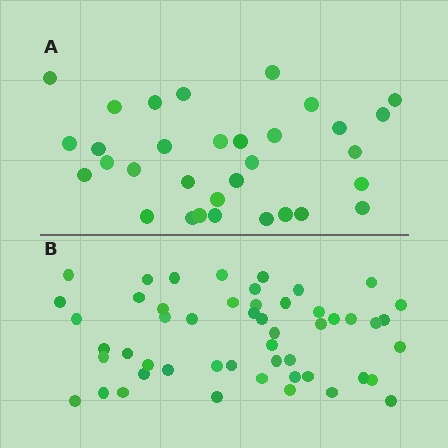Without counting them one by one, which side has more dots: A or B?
Region B (the bottom region) has more dots.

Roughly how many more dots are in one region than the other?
Region B has approximately 20 more dots than region A.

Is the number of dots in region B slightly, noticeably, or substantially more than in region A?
Region B has substantially more. The ratio is roughly 1.6 to 1.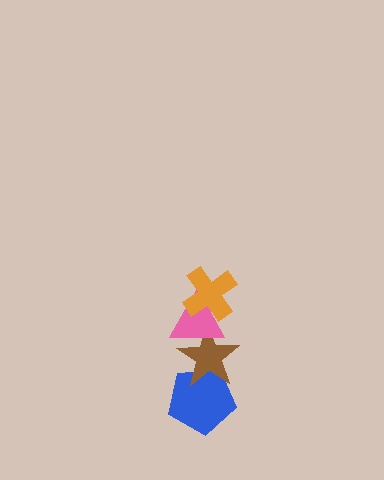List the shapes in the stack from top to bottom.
From top to bottom: the orange cross, the pink triangle, the brown star, the blue pentagon.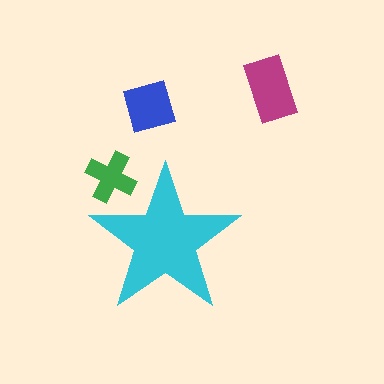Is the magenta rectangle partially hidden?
No, the magenta rectangle is fully visible.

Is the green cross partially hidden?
Yes, the green cross is partially hidden behind the cyan star.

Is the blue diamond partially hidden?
No, the blue diamond is fully visible.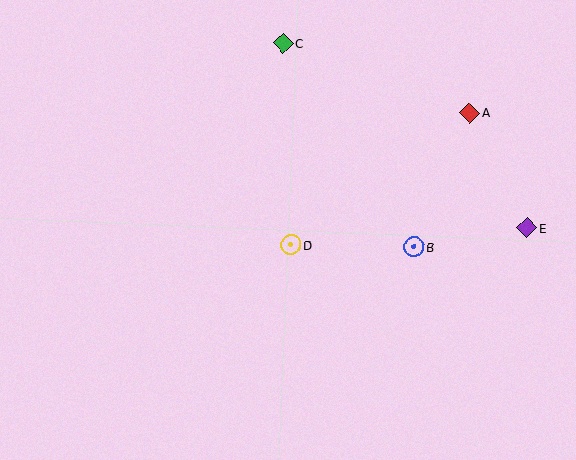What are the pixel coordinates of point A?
Point A is at (470, 113).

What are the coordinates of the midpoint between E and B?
The midpoint between E and B is at (471, 237).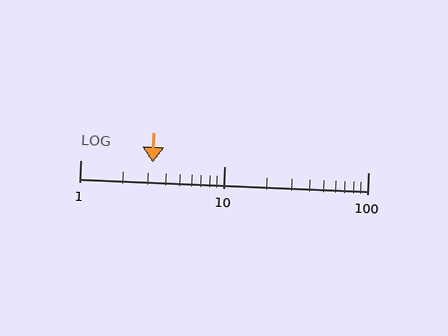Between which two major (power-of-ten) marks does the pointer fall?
The pointer is between 1 and 10.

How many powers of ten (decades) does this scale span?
The scale spans 2 decades, from 1 to 100.